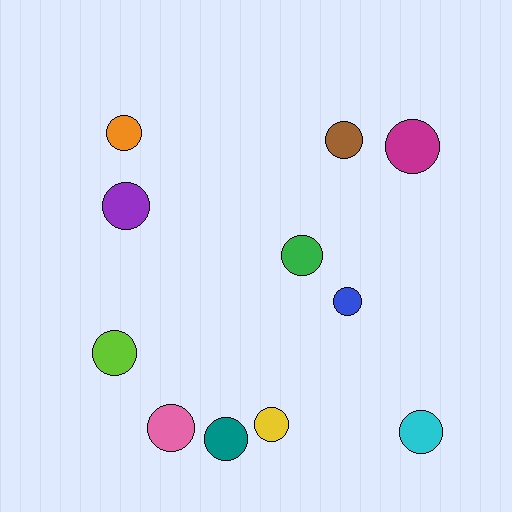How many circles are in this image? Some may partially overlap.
There are 11 circles.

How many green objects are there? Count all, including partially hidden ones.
There is 1 green object.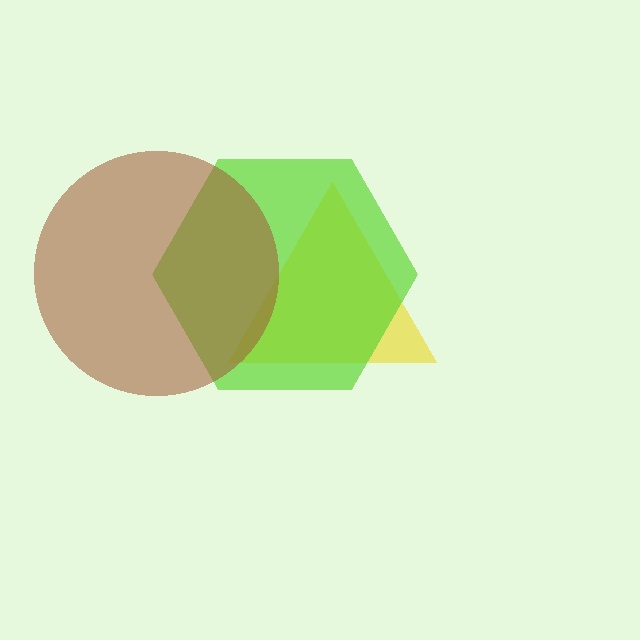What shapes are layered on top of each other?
The layered shapes are: a yellow triangle, a lime hexagon, a brown circle.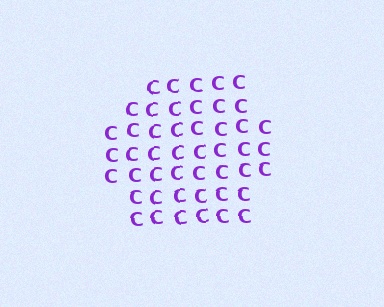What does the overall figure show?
The overall figure shows a hexagon.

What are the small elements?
The small elements are letter C's.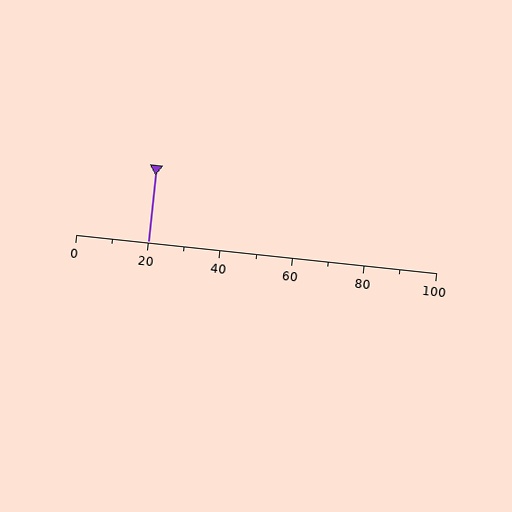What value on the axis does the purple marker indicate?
The marker indicates approximately 20.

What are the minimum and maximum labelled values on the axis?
The axis runs from 0 to 100.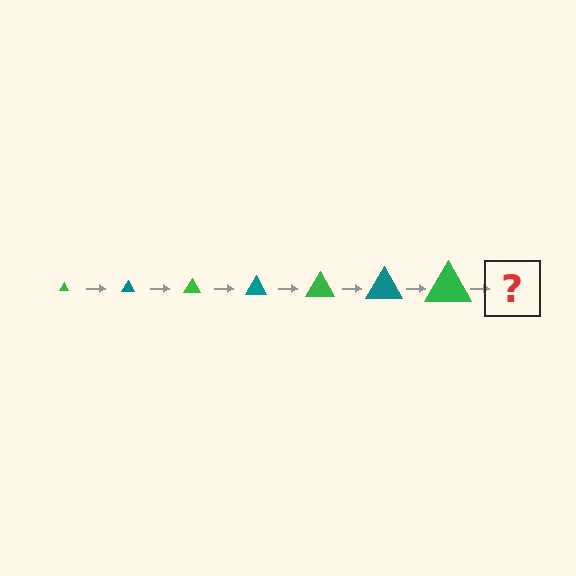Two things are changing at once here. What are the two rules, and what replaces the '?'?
The two rules are that the triangle grows larger each step and the color cycles through green and teal. The '?' should be a teal triangle, larger than the previous one.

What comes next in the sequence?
The next element should be a teal triangle, larger than the previous one.